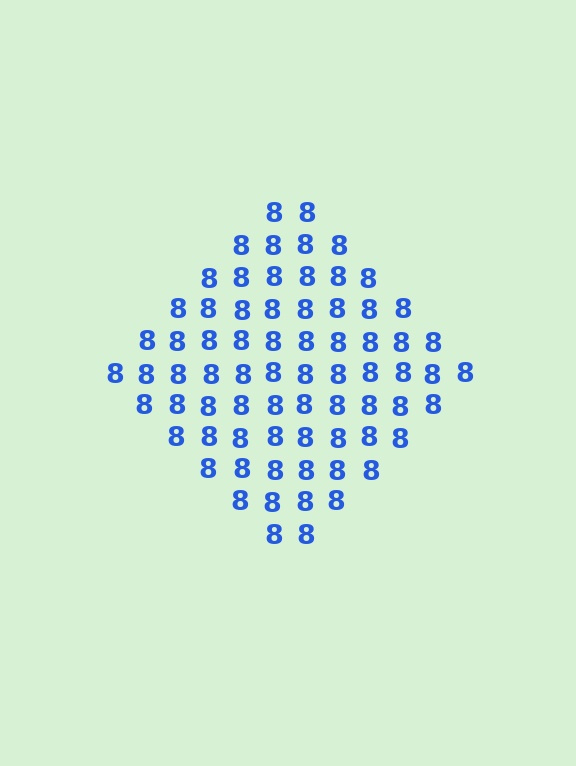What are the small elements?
The small elements are digit 8's.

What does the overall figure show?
The overall figure shows a diamond.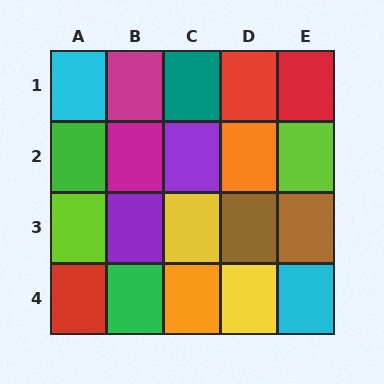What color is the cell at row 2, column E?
Lime.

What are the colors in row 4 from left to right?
Red, green, orange, yellow, cyan.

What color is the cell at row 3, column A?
Lime.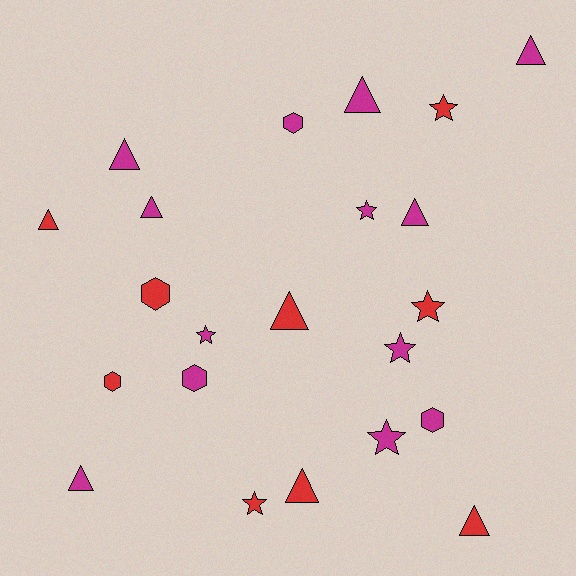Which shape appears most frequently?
Triangle, with 10 objects.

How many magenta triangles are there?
There are 6 magenta triangles.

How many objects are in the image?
There are 22 objects.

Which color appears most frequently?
Magenta, with 13 objects.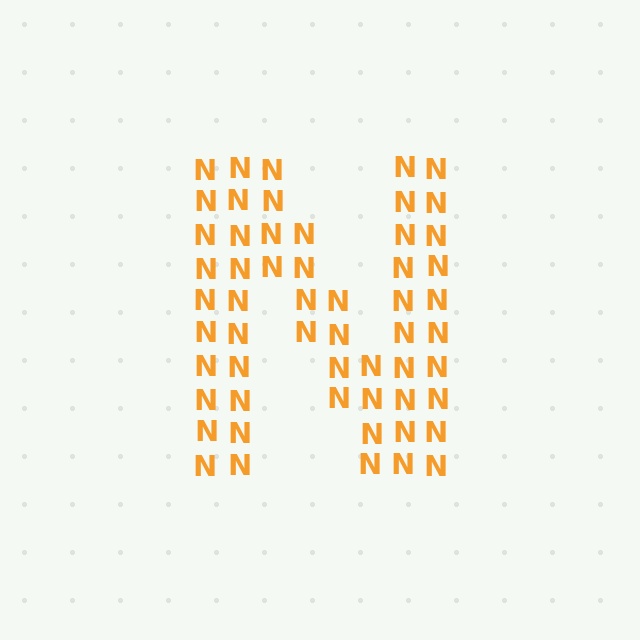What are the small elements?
The small elements are letter N's.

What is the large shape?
The large shape is the letter N.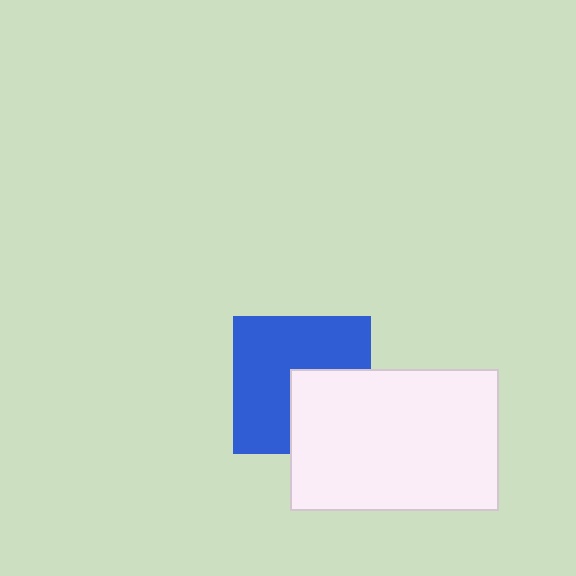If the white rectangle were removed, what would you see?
You would see the complete blue square.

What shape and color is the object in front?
The object in front is a white rectangle.